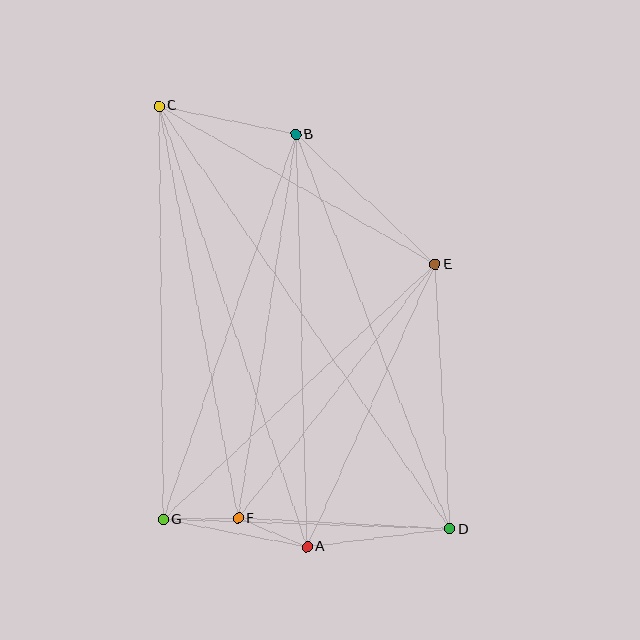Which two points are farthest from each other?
Points C and D are farthest from each other.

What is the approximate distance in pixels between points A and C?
The distance between A and C is approximately 465 pixels.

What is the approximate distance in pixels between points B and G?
The distance between B and G is approximately 407 pixels.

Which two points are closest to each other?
Points A and F are closest to each other.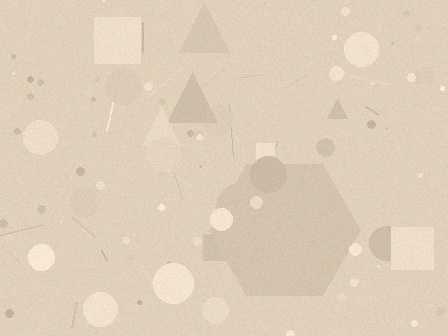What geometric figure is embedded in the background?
A hexagon is embedded in the background.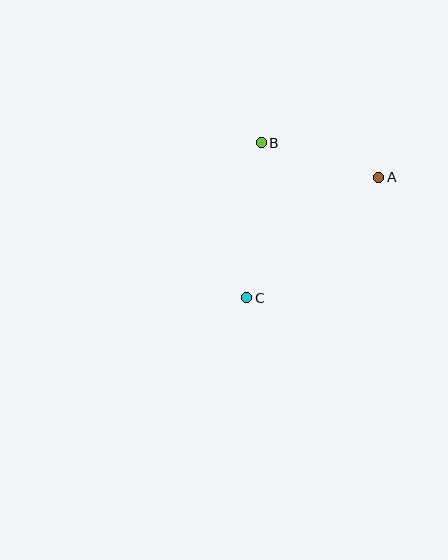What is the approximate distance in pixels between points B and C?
The distance between B and C is approximately 156 pixels.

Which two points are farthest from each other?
Points A and C are farthest from each other.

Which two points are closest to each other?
Points A and B are closest to each other.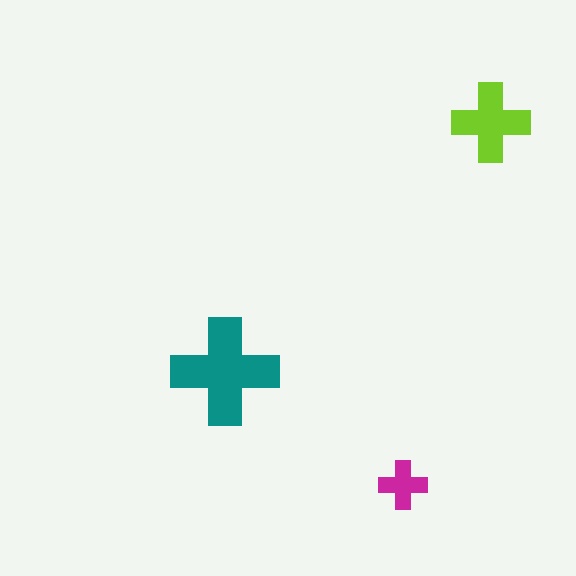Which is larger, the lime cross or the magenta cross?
The lime one.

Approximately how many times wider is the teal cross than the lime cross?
About 1.5 times wider.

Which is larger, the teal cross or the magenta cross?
The teal one.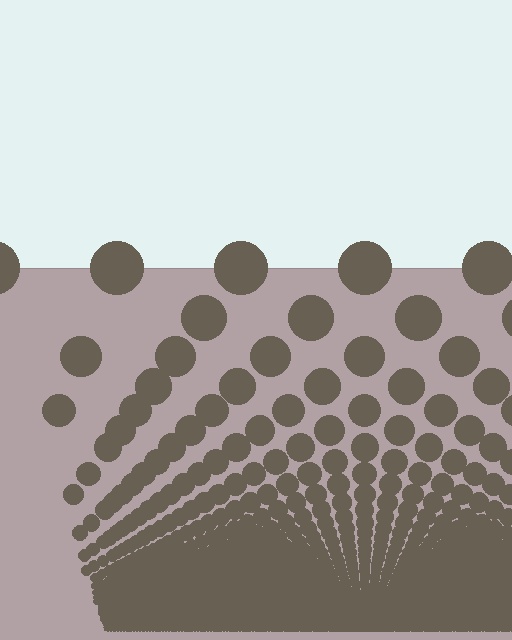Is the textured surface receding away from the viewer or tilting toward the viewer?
The surface appears to tilt toward the viewer. Texture elements get larger and sparser toward the top.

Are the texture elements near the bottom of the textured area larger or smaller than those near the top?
Smaller. The gradient is inverted — elements near the bottom are smaller and denser.